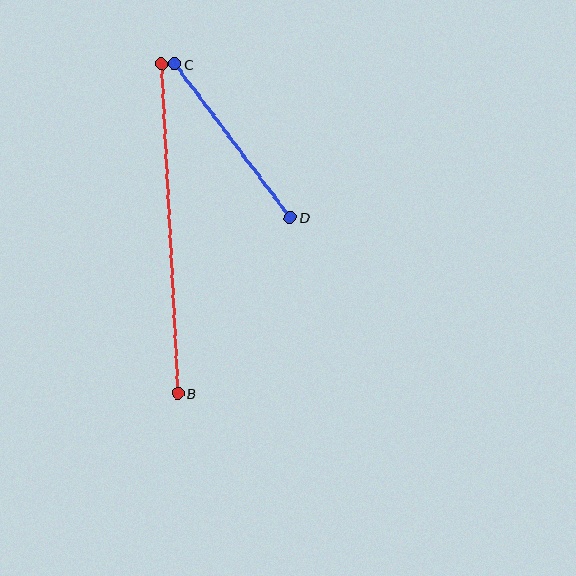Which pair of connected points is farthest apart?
Points A and B are farthest apart.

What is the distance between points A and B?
The distance is approximately 330 pixels.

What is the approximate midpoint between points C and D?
The midpoint is at approximately (233, 141) pixels.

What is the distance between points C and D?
The distance is approximately 192 pixels.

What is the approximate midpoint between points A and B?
The midpoint is at approximately (170, 229) pixels.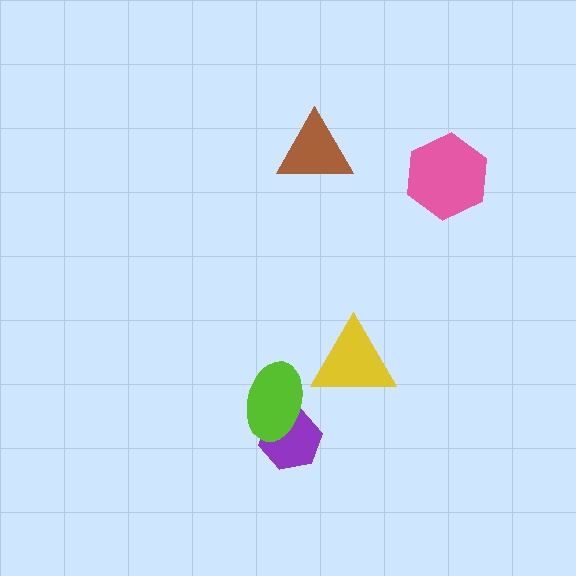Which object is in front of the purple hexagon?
The lime ellipse is in front of the purple hexagon.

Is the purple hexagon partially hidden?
Yes, it is partially covered by another shape.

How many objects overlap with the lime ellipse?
1 object overlaps with the lime ellipse.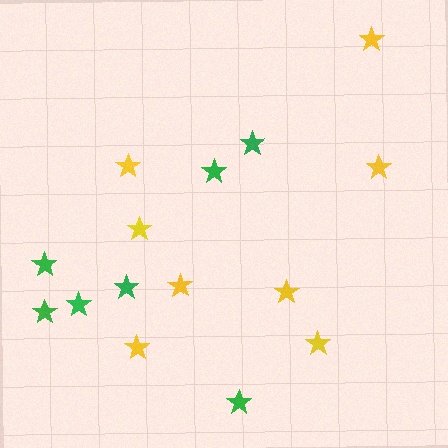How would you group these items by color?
There are 2 groups: one group of green stars (7) and one group of yellow stars (8).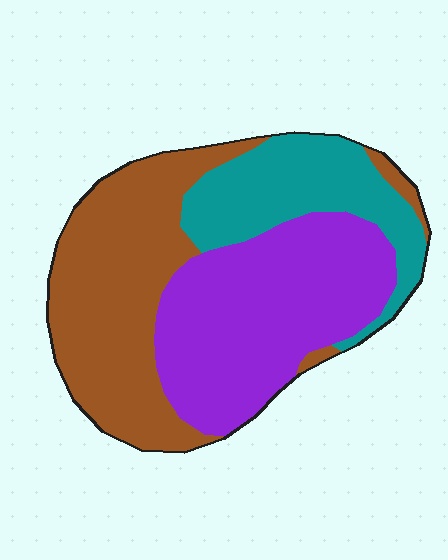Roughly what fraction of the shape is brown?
Brown takes up about three eighths (3/8) of the shape.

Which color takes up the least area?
Teal, at roughly 20%.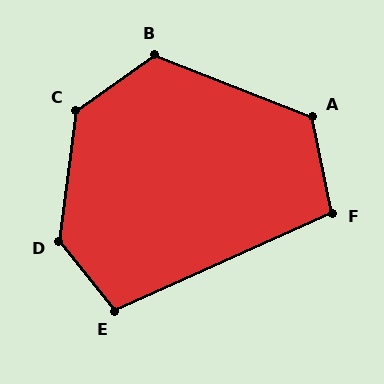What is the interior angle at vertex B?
Approximately 123 degrees (obtuse).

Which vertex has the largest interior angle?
D, at approximately 134 degrees.